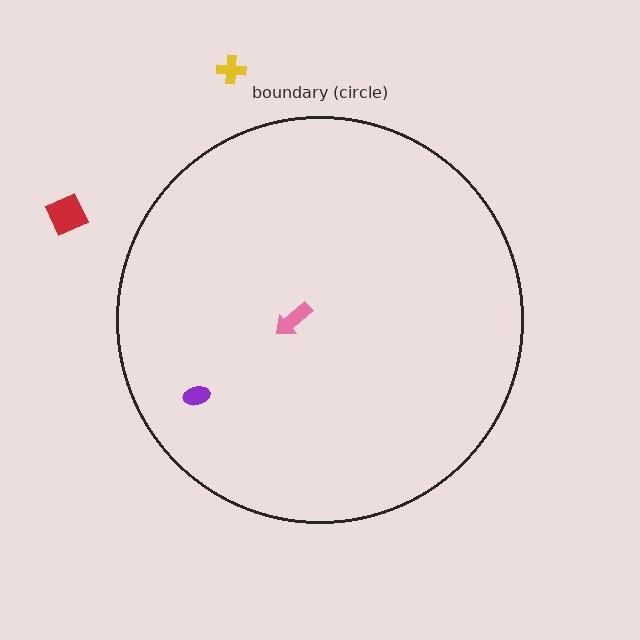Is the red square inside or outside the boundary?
Outside.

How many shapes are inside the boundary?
2 inside, 2 outside.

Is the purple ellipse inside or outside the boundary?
Inside.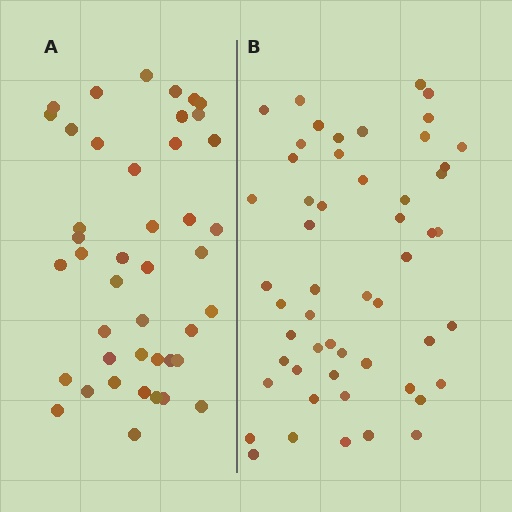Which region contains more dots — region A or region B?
Region B (the right region) has more dots.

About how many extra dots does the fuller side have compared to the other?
Region B has roughly 10 or so more dots than region A.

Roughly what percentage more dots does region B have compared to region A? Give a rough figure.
About 25% more.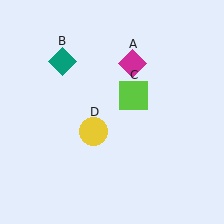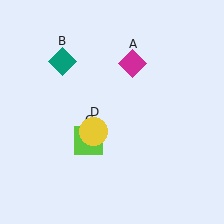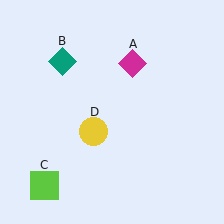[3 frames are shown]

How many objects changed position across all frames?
1 object changed position: lime square (object C).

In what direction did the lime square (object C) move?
The lime square (object C) moved down and to the left.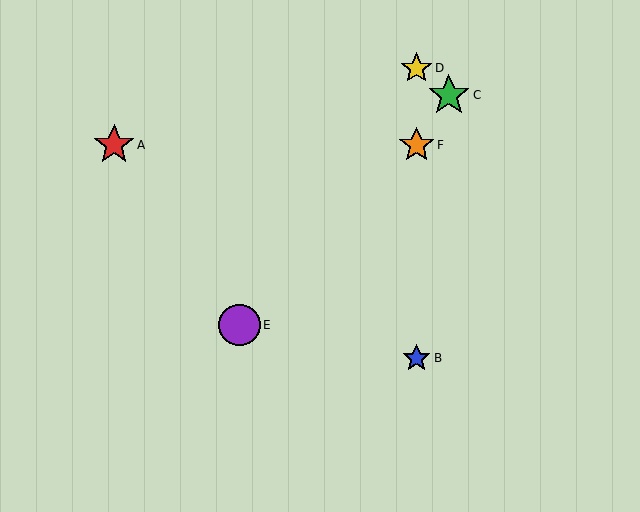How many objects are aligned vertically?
3 objects (B, D, F) are aligned vertically.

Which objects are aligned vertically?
Objects B, D, F are aligned vertically.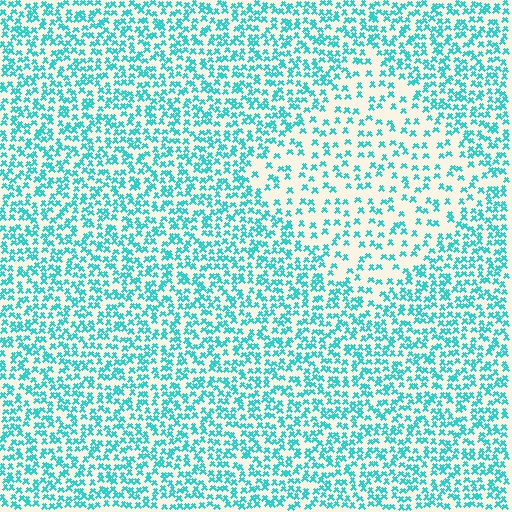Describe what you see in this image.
The image contains small cyan elements arranged at two different densities. A diamond-shaped region is visible where the elements are less densely packed than the surrounding area.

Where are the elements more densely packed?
The elements are more densely packed outside the diamond boundary.